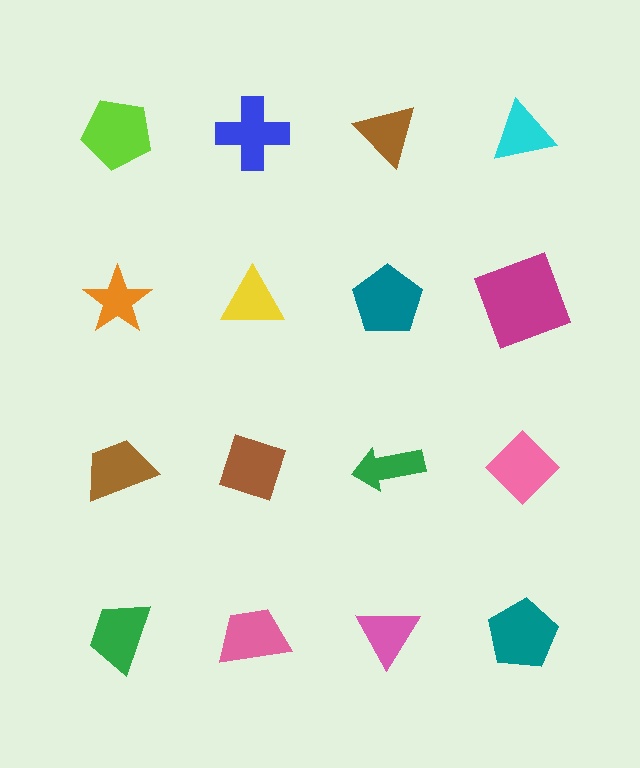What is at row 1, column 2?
A blue cross.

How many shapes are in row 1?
4 shapes.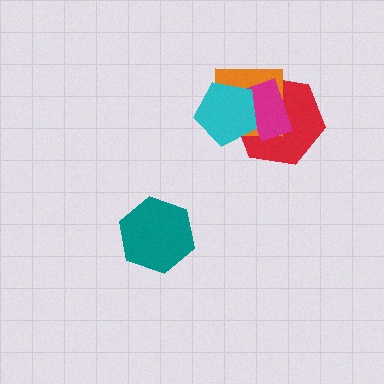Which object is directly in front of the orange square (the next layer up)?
The magenta rectangle is directly in front of the orange square.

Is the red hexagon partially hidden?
Yes, it is partially covered by another shape.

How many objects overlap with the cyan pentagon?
3 objects overlap with the cyan pentagon.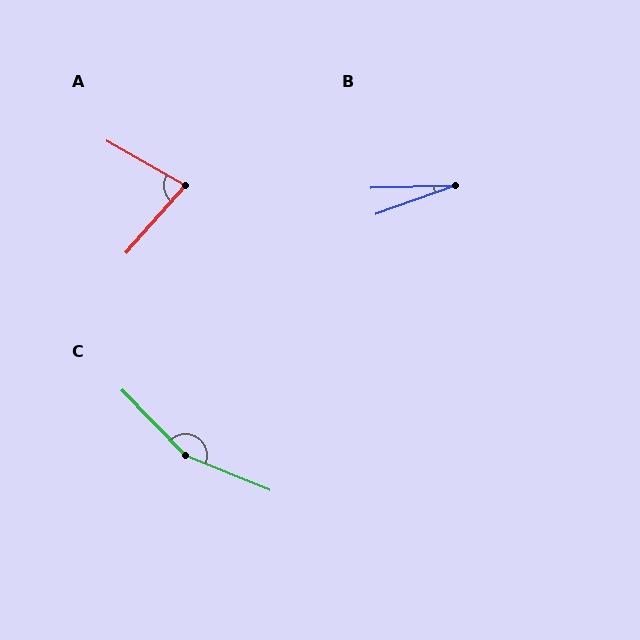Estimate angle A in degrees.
Approximately 78 degrees.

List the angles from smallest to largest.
B (18°), A (78°), C (156°).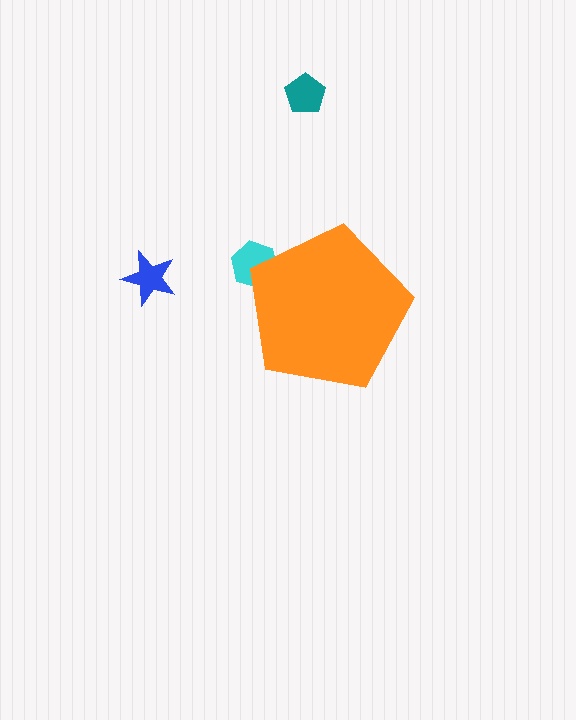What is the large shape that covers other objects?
An orange pentagon.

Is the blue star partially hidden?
No, the blue star is fully visible.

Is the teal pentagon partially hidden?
No, the teal pentagon is fully visible.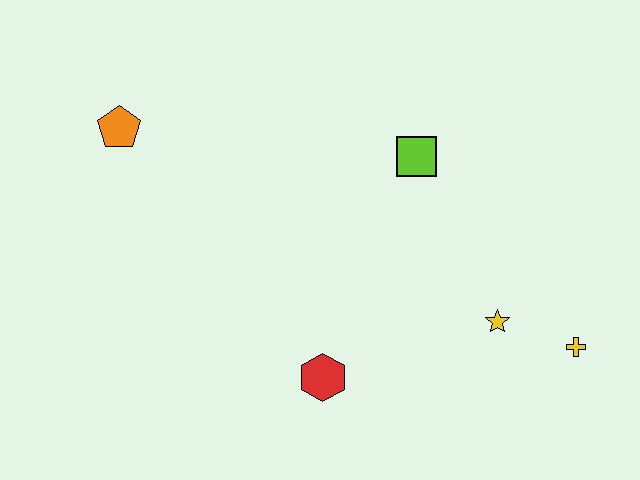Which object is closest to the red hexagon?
The yellow star is closest to the red hexagon.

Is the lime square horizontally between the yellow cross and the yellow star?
No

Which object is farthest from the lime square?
The orange pentagon is farthest from the lime square.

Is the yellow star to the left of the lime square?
No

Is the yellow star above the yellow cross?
Yes